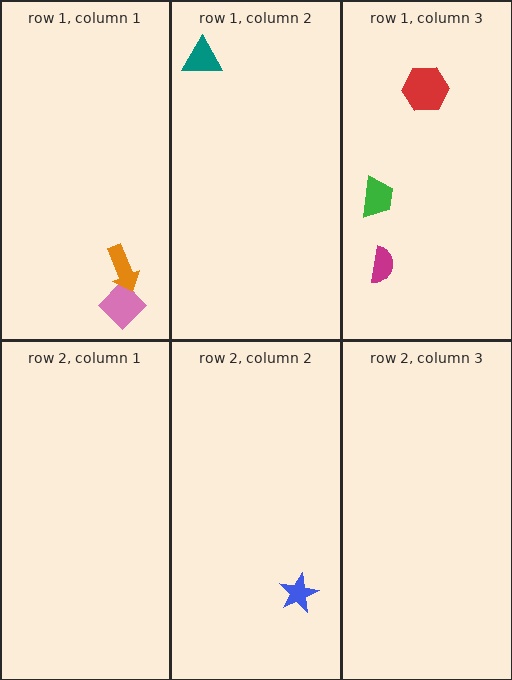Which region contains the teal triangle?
The row 1, column 2 region.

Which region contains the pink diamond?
The row 1, column 1 region.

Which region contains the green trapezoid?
The row 1, column 3 region.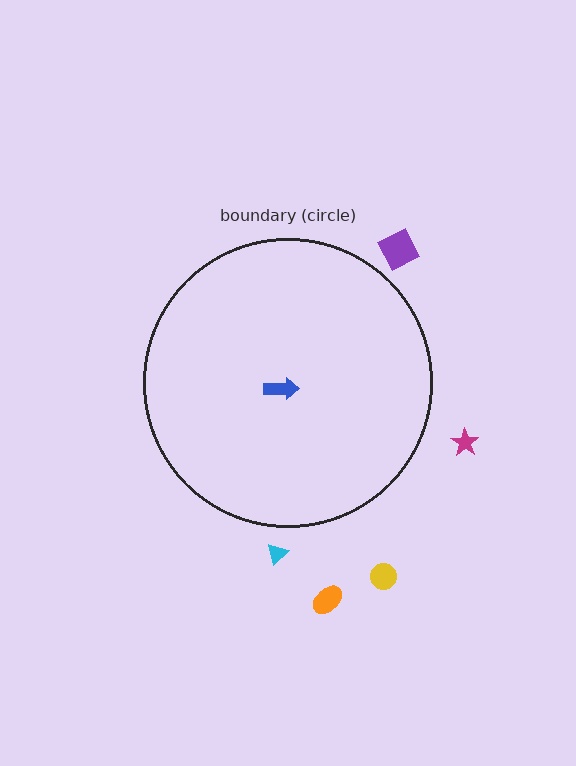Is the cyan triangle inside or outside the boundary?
Outside.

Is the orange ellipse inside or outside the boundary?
Outside.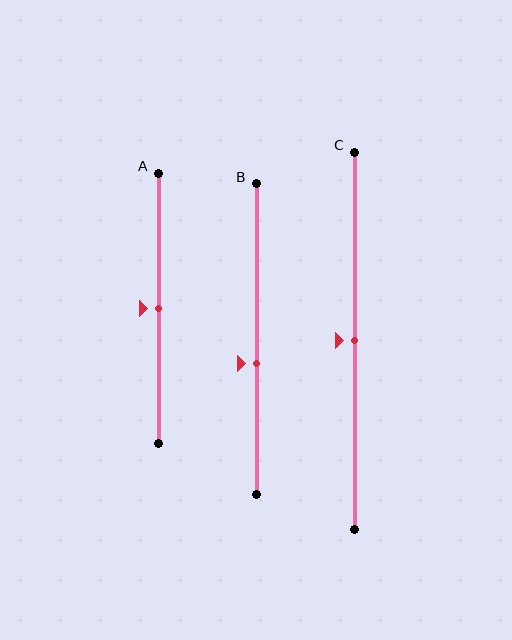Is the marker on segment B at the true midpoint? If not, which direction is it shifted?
No, the marker on segment B is shifted downward by about 8% of the segment length.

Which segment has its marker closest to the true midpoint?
Segment A has its marker closest to the true midpoint.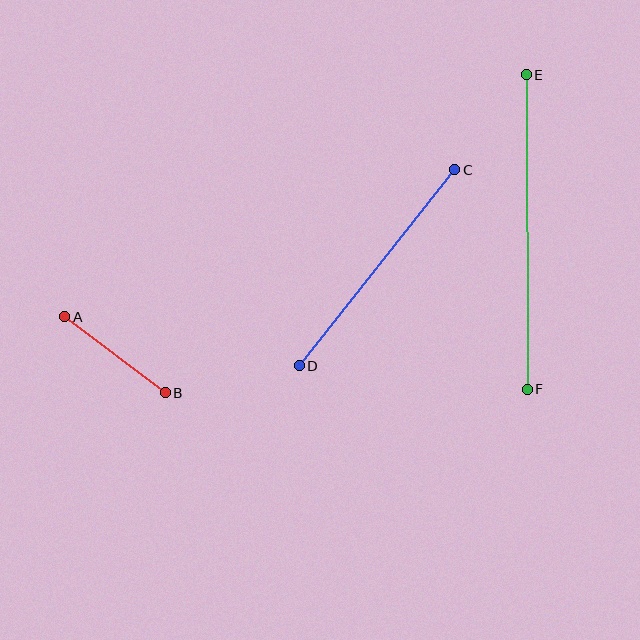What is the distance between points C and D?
The distance is approximately 250 pixels.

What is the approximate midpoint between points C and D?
The midpoint is at approximately (377, 268) pixels.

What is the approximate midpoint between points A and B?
The midpoint is at approximately (115, 355) pixels.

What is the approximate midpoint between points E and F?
The midpoint is at approximately (527, 232) pixels.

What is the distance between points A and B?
The distance is approximately 126 pixels.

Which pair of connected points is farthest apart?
Points E and F are farthest apart.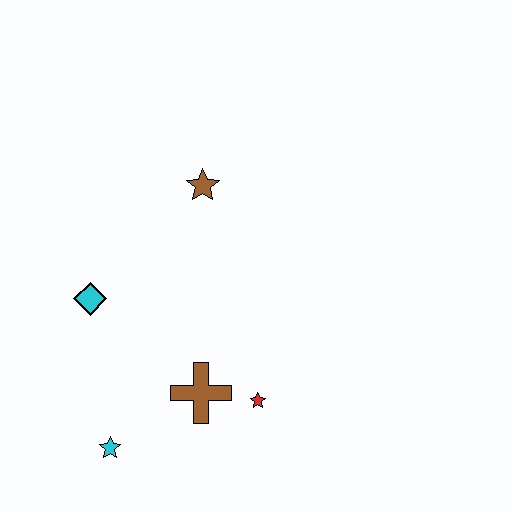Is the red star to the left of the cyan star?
No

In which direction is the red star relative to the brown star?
The red star is below the brown star.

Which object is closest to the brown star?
The cyan diamond is closest to the brown star.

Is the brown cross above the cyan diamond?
No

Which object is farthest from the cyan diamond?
The red star is farthest from the cyan diamond.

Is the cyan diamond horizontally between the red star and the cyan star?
No